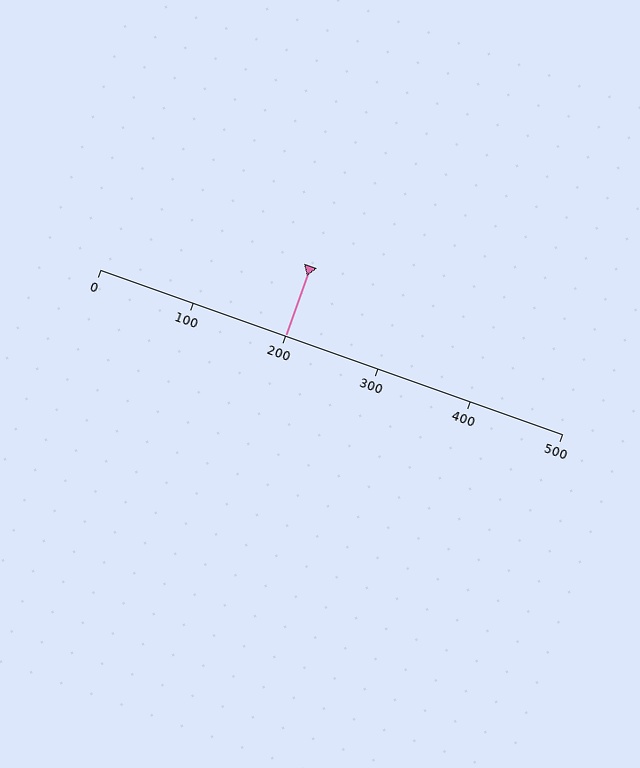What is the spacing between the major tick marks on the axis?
The major ticks are spaced 100 apart.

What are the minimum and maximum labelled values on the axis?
The axis runs from 0 to 500.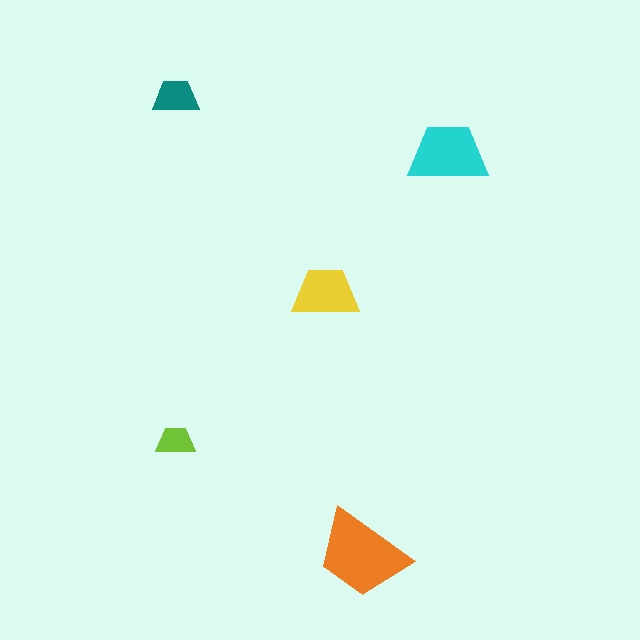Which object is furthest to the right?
The cyan trapezoid is rightmost.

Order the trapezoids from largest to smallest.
the orange one, the cyan one, the yellow one, the teal one, the lime one.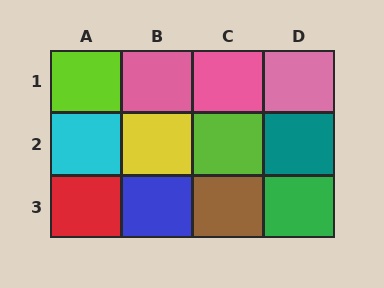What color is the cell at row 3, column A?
Red.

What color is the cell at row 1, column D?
Pink.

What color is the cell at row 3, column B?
Blue.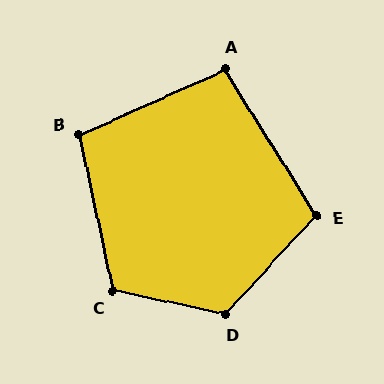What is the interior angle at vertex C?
Approximately 114 degrees (obtuse).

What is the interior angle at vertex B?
Approximately 102 degrees (obtuse).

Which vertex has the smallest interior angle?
A, at approximately 98 degrees.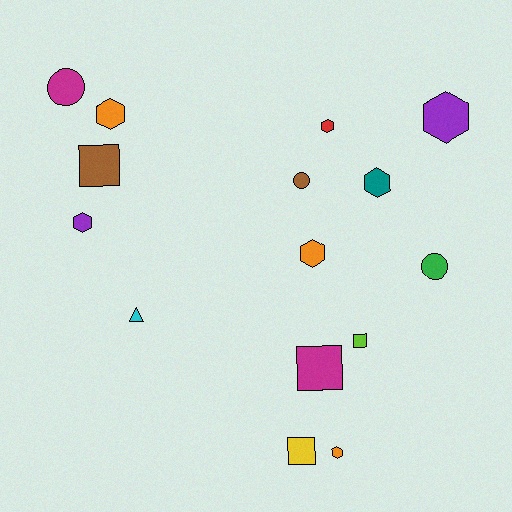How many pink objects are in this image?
There are no pink objects.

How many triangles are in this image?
There is 1 triangle.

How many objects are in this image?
There are 15 objects.